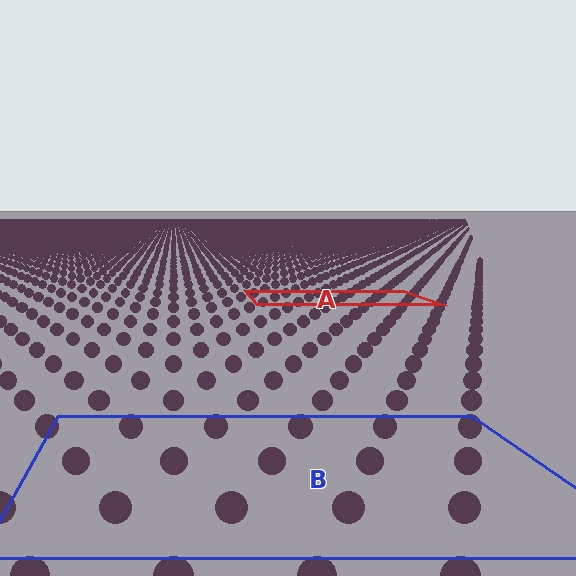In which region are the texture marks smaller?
The texture marks are smaller in region A, because it is farther away.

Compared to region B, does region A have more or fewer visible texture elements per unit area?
Region A has more texture elements per unit area — they are packed more densely because it is farther away.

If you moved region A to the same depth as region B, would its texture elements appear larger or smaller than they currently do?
They would appear larger. At a closer depth, the same texture elements are projected at a bigger on-screen size.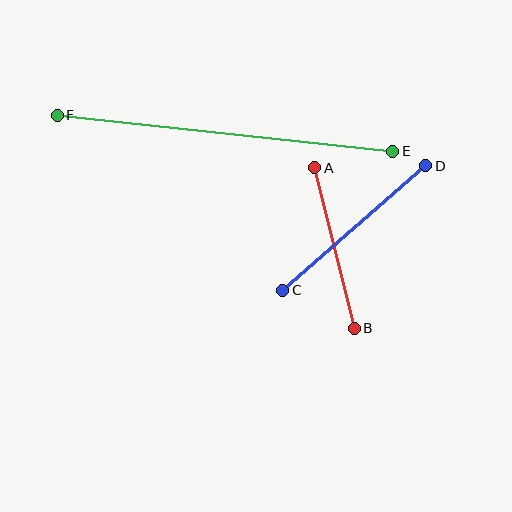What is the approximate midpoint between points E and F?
The midpoint is at approximately (225, 133) pixels.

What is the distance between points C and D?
The distance is approximately 190 pixels.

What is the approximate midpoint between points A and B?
The midpoint is at approximately (334, 248) pixels.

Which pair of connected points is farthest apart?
Points E and F are farthest apart.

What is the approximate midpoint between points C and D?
The midpoint is at approximately (354, 228) pixels.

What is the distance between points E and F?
The distance is approximately 337 pixels.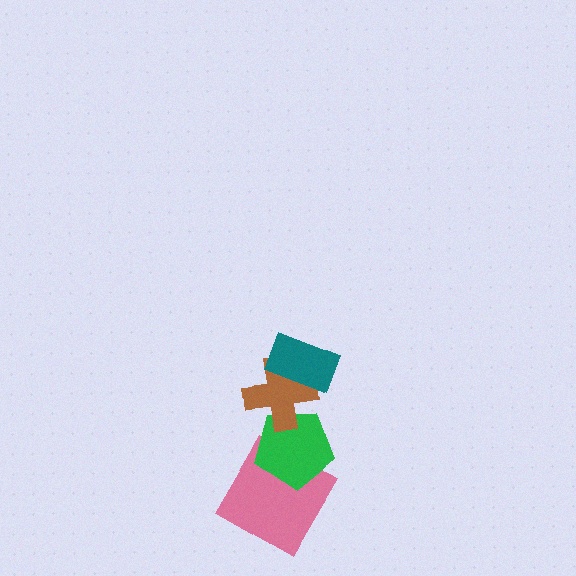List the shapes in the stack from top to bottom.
From top to bottom: the teal rectangle, the brown cross, the green pentagon, the pink diamond.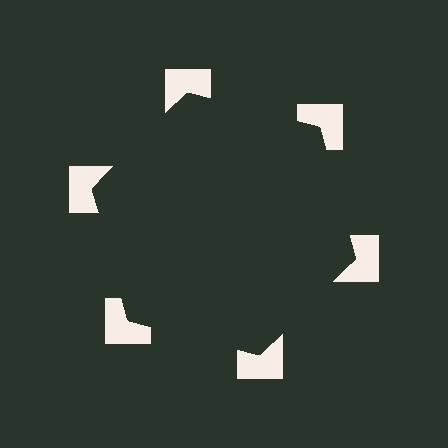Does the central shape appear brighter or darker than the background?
It typically appears slightly darker than the background, even though no actual brightness change is drawn.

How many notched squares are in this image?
There are 6 — one at each vertex of the illusory hexagon.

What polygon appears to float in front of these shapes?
An illusory hexagon — its edges are inferred from the aligned wedge cuts in the notched squares, not physically drawn.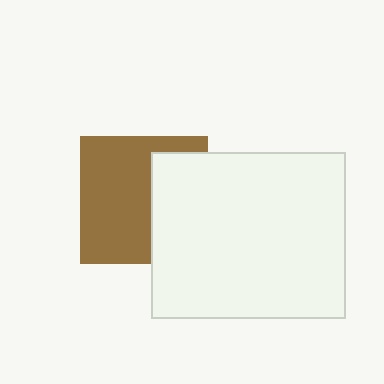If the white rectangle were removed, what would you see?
You would see the complete brown square.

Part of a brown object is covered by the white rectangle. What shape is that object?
It is a square.